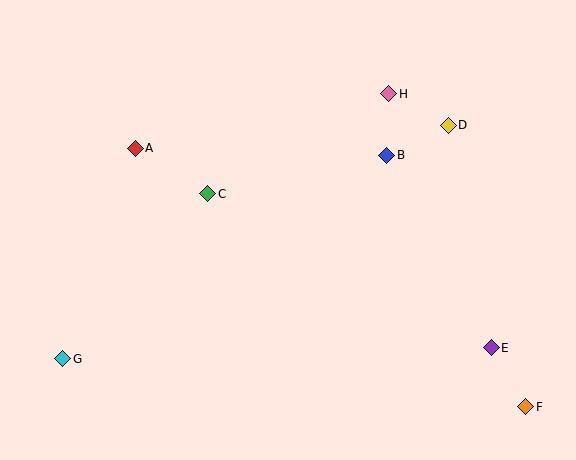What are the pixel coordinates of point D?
Point D is at (448, 125).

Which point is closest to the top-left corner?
Point A is closest to the top-left corner.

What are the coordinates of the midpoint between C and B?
The midpoint between C and B is at (297, 174).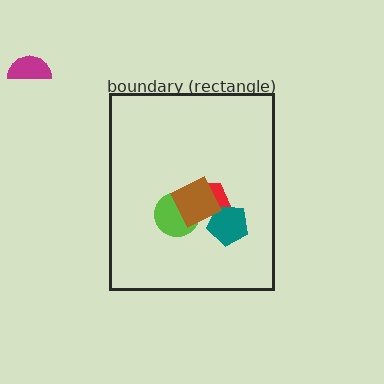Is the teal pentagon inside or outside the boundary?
Inside.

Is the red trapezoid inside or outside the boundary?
Inside.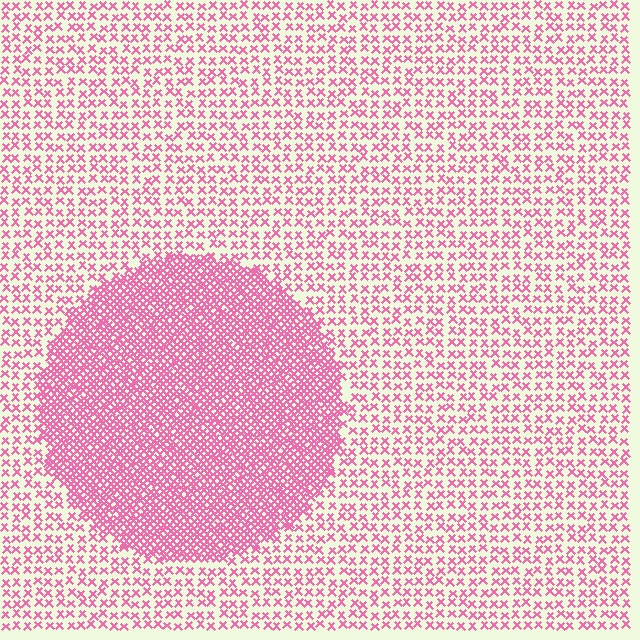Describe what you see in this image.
The image contains small pink elements arranged at two different densities. A circle-shaped region is visible where the elements are more densely packed than the surrounding area.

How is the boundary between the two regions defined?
The boundary is defined by a change in element density (approximately 2.6x ratio). All elements are the same color, size, and shape.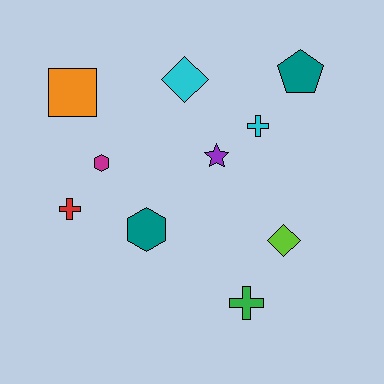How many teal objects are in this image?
There are 2 teal objects.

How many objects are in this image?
There are 10 objects.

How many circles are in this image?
There are no circles.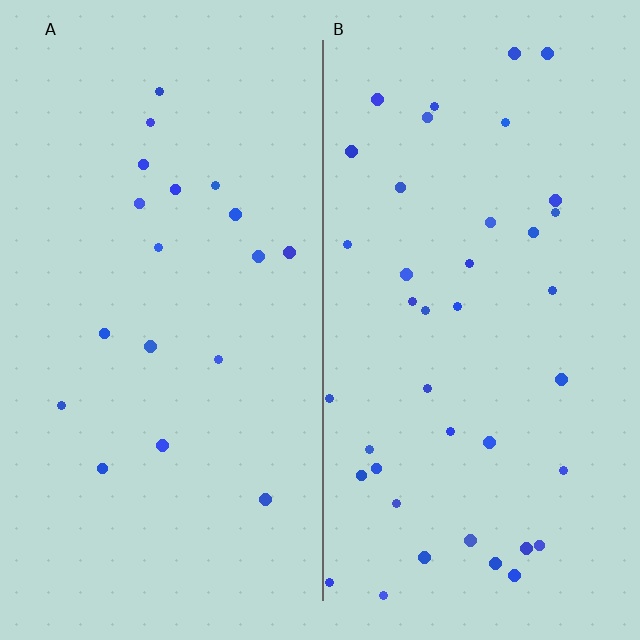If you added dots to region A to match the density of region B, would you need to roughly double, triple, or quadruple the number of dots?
Approximately double.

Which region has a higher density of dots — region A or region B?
B (the right).